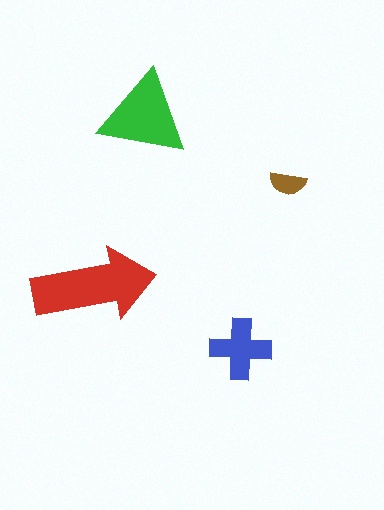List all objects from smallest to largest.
The brown semicircle, the blue cross, the green triangle, the red arrow.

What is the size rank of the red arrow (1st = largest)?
1st.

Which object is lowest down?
The blue cross is bottommost.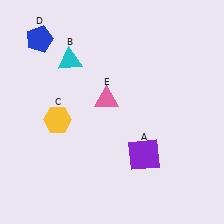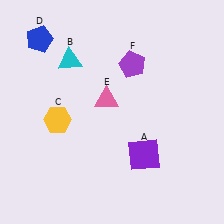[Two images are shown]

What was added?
A purple pentagon (F) was added in Image 2.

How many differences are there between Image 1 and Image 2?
There is 1 difference between the two images.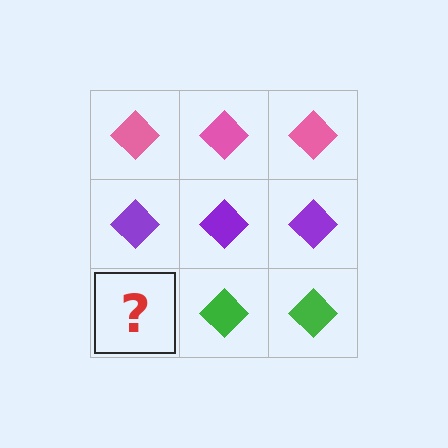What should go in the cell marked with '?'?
The missing cell should contain a green diamond.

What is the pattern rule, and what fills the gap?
The rule is that each row has a consistent color. The gap should be filled with a green diamond.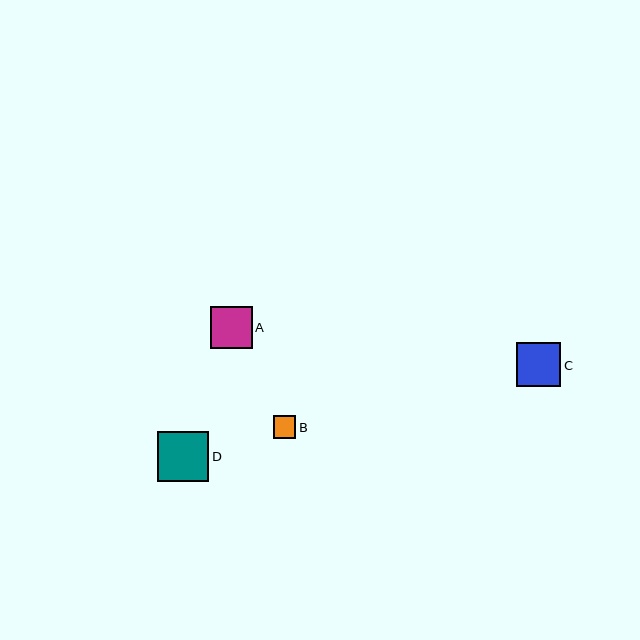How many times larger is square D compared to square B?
Square D is approximately 2.2 times the size of square B.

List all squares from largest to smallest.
From largest to smallest: D, C, A, B.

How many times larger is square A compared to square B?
Square A is approximately 1.9 times the size of square B.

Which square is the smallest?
Square B is the smallest with a size of approximately 23 pixels.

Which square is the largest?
Square D is the largest with a size of approximately 51 pixels.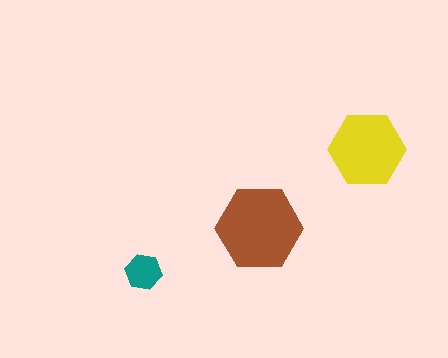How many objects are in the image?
There are 3 objects in the image.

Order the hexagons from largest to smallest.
the brown one, the yellow one, the teal one.